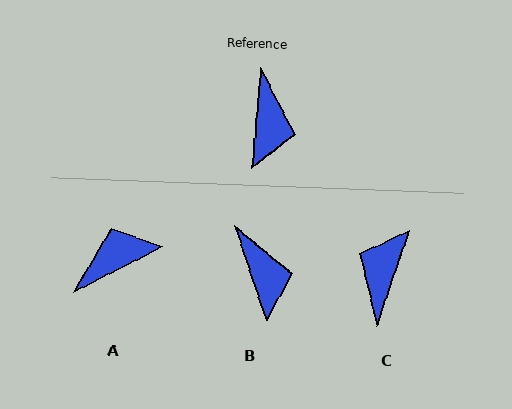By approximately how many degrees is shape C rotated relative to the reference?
Approximately 166 degrees counter-clockwise.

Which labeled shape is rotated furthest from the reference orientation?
C, about 166 degrees away.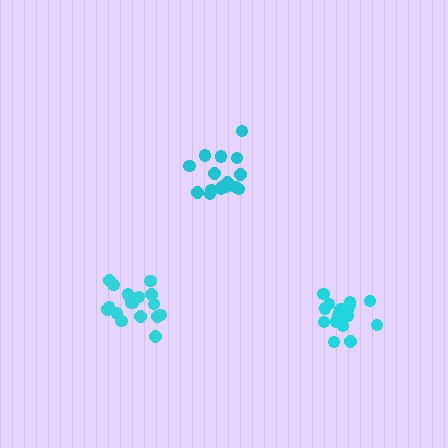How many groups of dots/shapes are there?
There are 3 groups.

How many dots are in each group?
Group 1: 16 dots, Group 2: 16 dots, Group 3: 19 dots (51 total).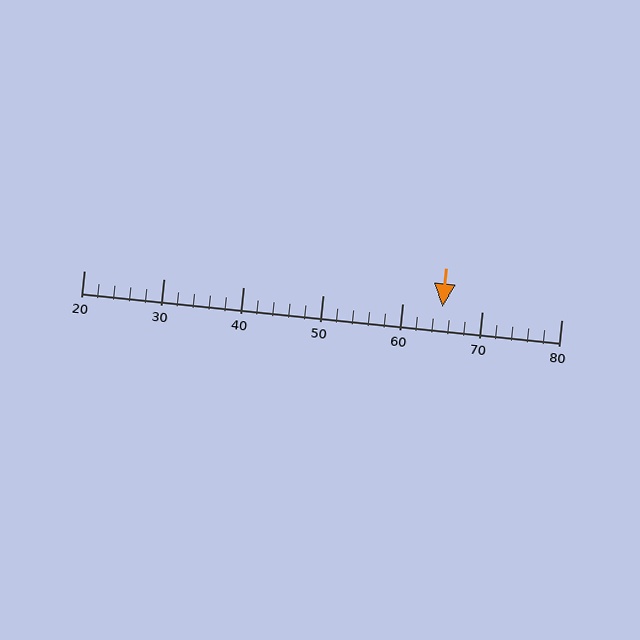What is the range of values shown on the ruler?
The ruler shows values from 20 to 80.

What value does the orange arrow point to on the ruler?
The orange arrow points to approximately 65.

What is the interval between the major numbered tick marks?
The major tick marks are spaced 10 units apart.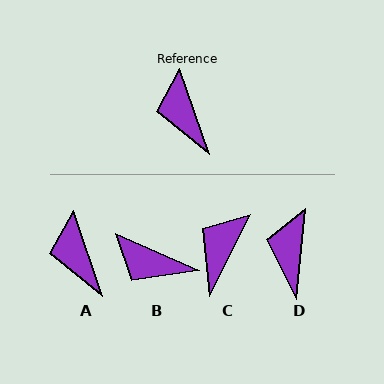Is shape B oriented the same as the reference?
No, it is off by about 48 degrees.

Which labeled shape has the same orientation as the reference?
A.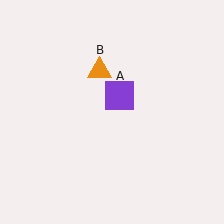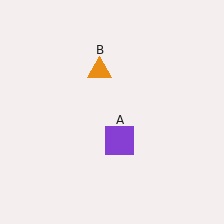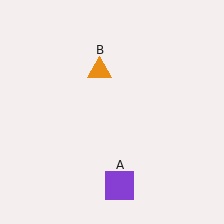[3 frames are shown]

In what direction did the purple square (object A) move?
The purple square (object A) moved down.